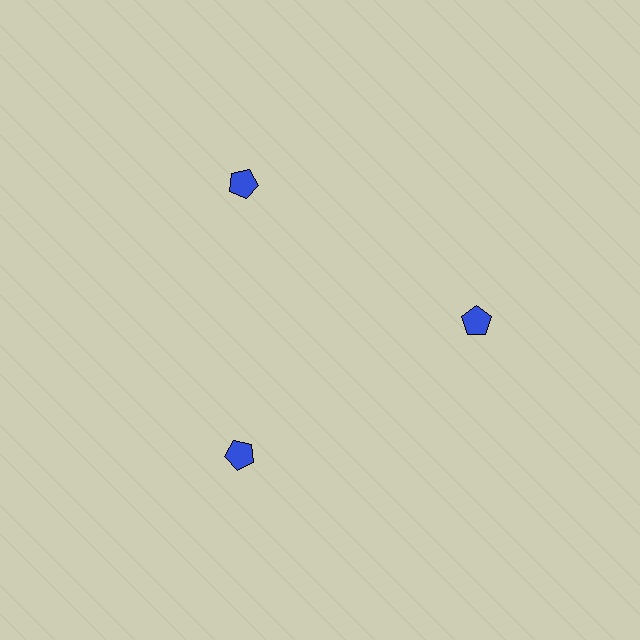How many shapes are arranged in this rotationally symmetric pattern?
There are 3 shapes, arranged in 3 groups of 1.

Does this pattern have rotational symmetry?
Yes, this pattern has 3-fold rotational symmetry. It looks the same after rotating 120 degrees around the center.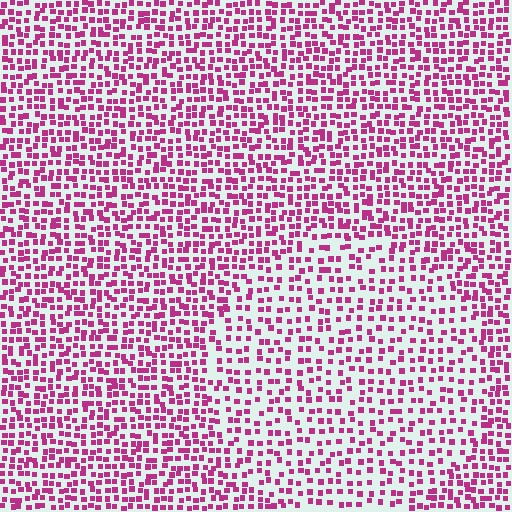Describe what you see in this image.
The image contains small magenta elements arranged at two different densities. A circle-shaped region is visible where the elements are less densely packed than the surrounding area.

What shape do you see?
I see a circle.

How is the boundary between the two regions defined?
The boundary is defined by a change in element density (approximately 1.6x ratio). All elements are the same color, size, and shape.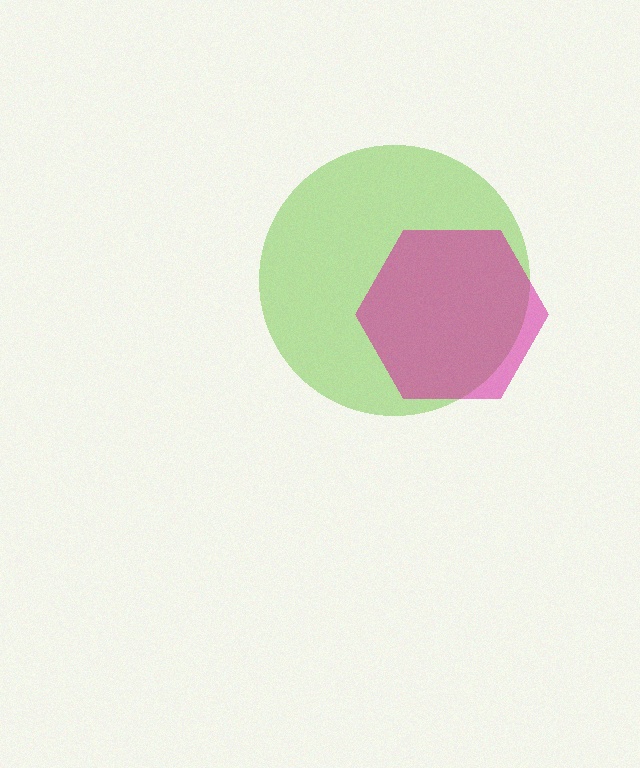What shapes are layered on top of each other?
The layered shapes are: a lime circle, a magenta hexagon.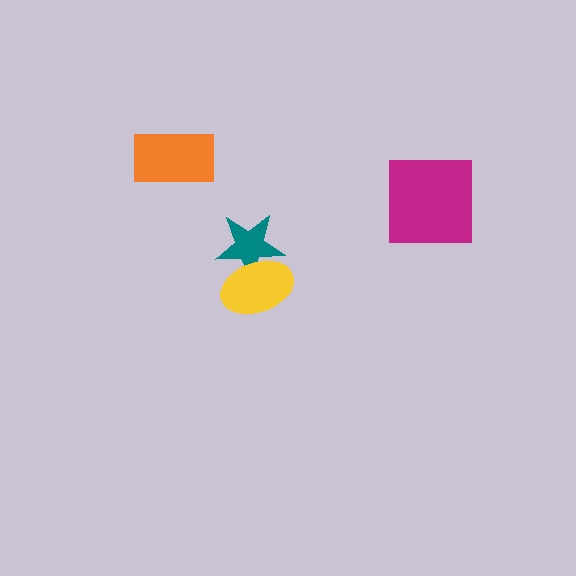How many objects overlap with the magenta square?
0 objects overlap with the magenta square.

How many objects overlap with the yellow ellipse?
1 object overlaps with the yellow ellipse.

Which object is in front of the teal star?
The yellow ellipse is in front of the teal star.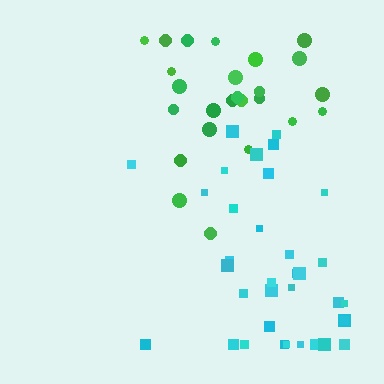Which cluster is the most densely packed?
Green.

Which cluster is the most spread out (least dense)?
Cyan.